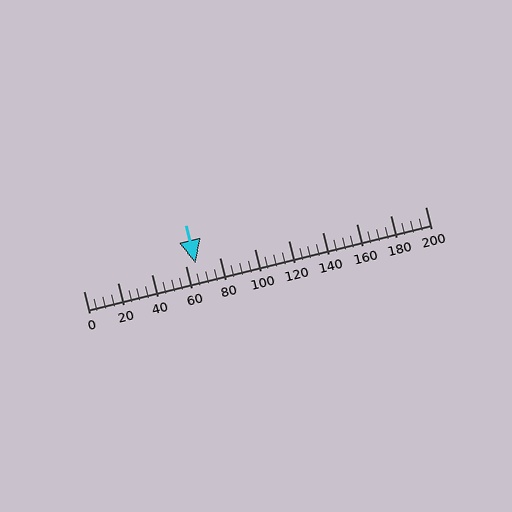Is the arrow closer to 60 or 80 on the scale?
The arrow is closer to 60.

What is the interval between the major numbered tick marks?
The major tick marks are spaced 20 units apart.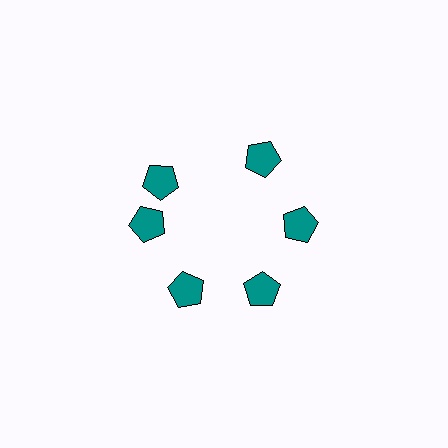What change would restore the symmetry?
The symmetry would be restored by rotating it back into even spacing with its neighbors so that all 6 pentagons sit at equal angles and equal distance from the center.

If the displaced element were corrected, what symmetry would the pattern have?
It would have 6-fold rotational symmetry — the pattern would map onto itself every 60 degrees.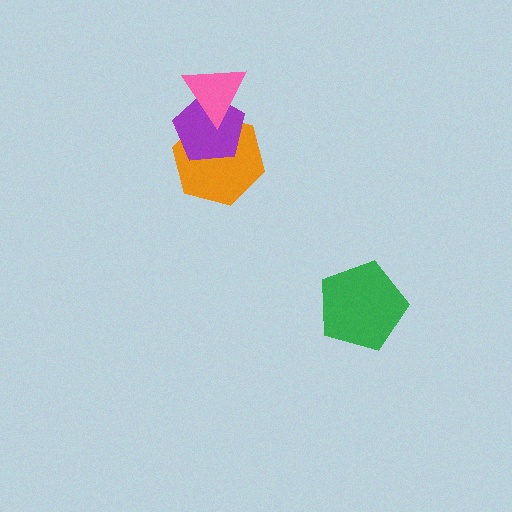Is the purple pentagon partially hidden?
Yes, it is partially covered by another shape.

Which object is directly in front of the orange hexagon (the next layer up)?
The purple pentagon is directly in front of the orange hexagon.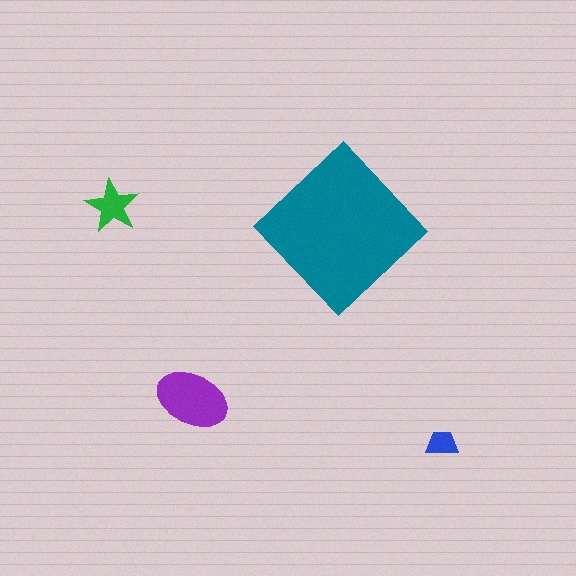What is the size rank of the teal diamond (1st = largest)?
1st.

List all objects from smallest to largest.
The blue trapezoid, the green star, the purple ellipse, the teal diamond.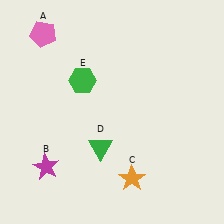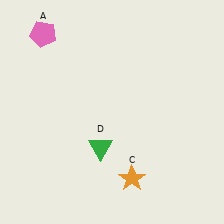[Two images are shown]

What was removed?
The magenta star (B), the green hexagon (E) were removed in Image 2.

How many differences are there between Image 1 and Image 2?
There are 2 differences between the two images.